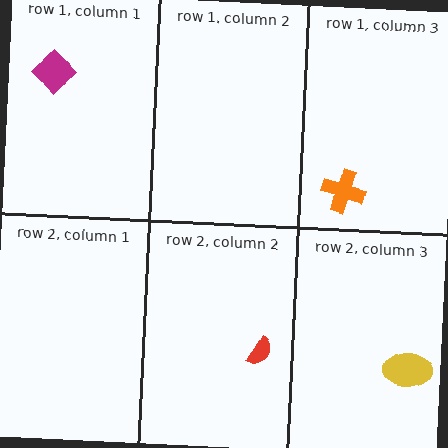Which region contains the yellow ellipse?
The row 2, column 3 region.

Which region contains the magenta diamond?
The row 1, column 1 region.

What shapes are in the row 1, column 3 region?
The orange cross.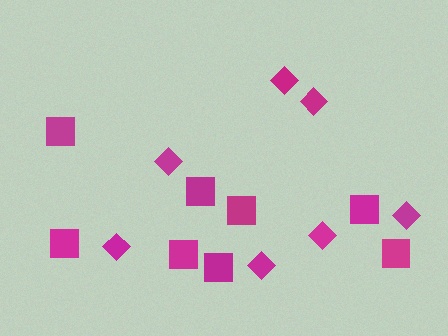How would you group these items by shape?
There are 2 groups: one group of diamonds (7) and one group of squares (8).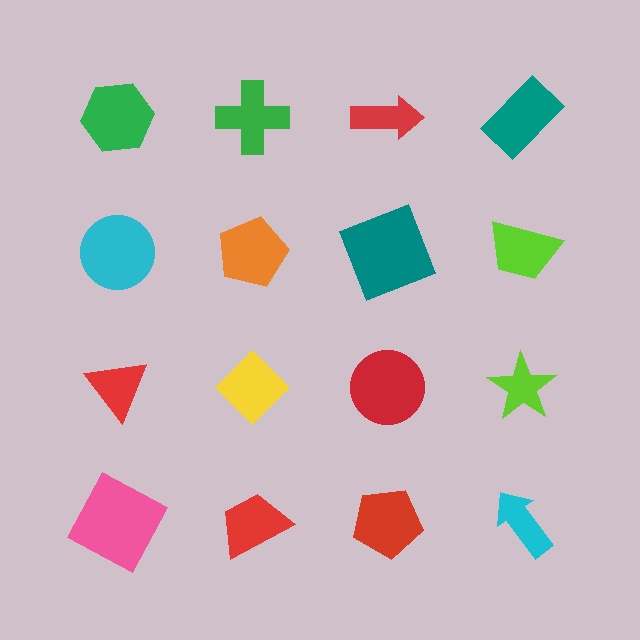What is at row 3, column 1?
A red triangle.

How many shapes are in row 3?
4 shapes.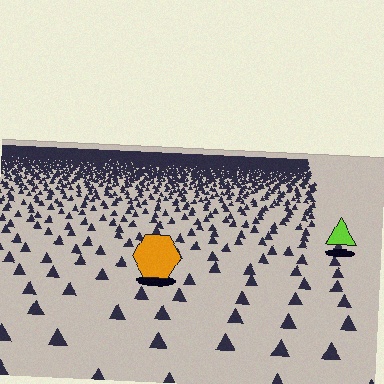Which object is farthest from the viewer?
The lime triangle is farthest from the viewer. It appears smaller and the ground texture around it is denser.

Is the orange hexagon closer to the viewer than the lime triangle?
Yes. The orange hexagon is closer — you can tell from the texture gradient: the ground texture is coarser near it.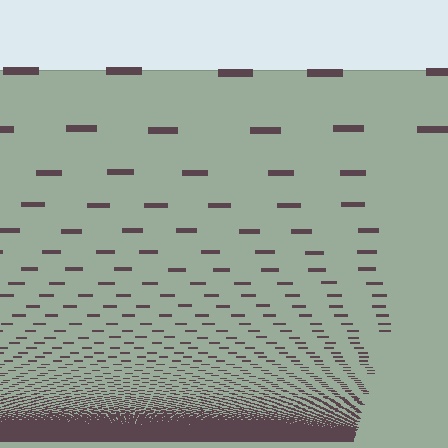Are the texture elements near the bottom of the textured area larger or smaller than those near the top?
Smaller. The gradient is inverted — elements near the bottom are smaller and denser.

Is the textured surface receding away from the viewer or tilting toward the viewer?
The surface appears to tilt toward the viewer. Texture elements get larger and sparser toward the top.